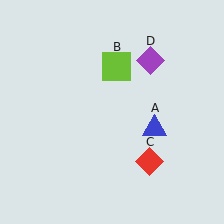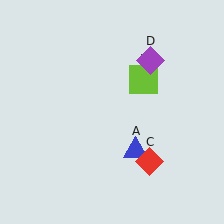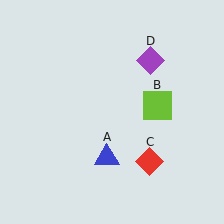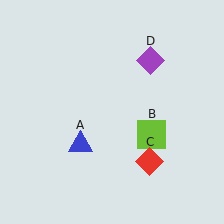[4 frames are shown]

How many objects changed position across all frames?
2 objects changed position: blue triangle (object A), lime square (object B).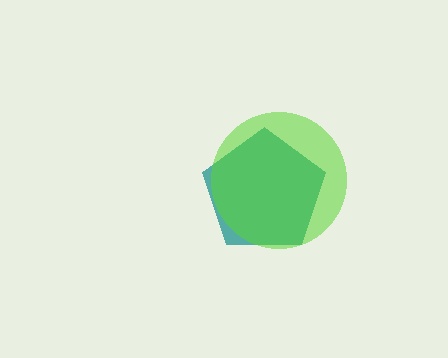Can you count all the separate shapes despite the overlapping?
Yes, there are 2 separate shapes.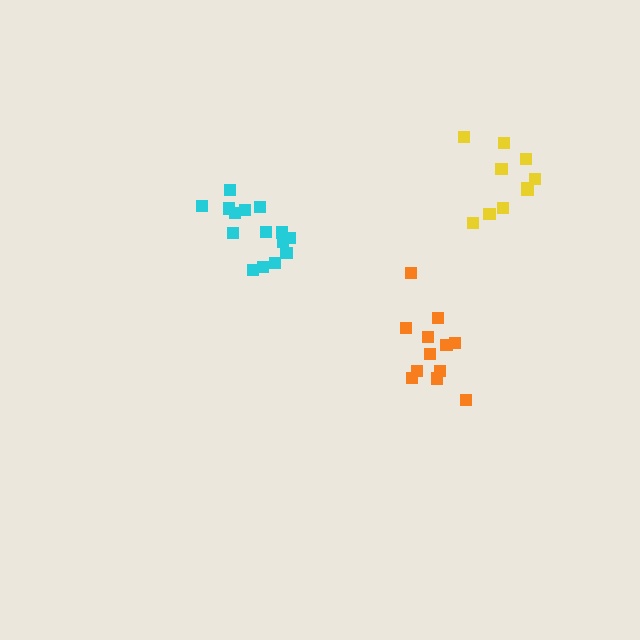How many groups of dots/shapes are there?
There are 3 groups.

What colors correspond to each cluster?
The clusters are colored: yellow, orange, cyan.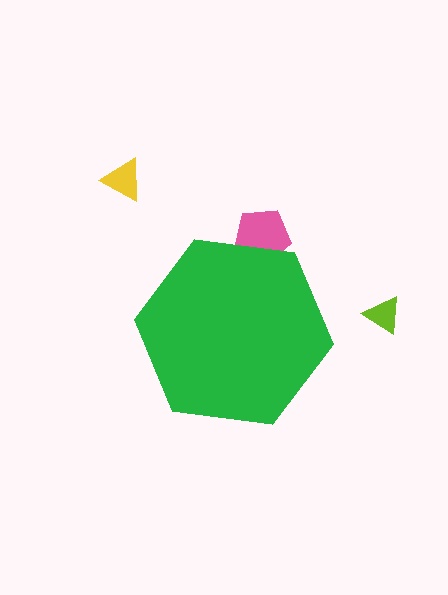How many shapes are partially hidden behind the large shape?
1 shape is partially hidden.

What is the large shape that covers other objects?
A green hexagon.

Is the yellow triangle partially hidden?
No, the yellow triangle is fully visible.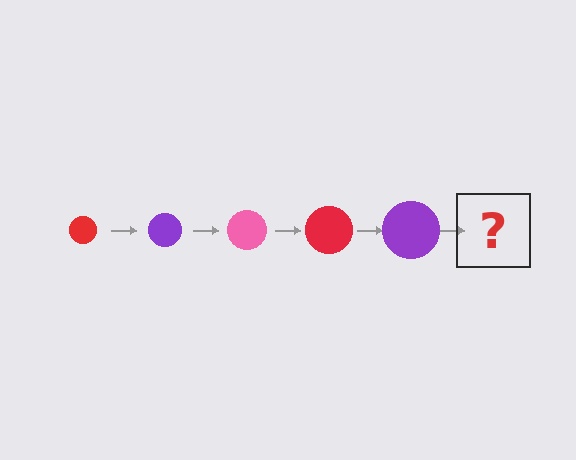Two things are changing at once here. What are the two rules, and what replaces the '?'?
The two rules are that the circle grows larger each step and the color cycles through red, purple, and pink. The '?' should be a pink circle, larger than the previous one.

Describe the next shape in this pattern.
It should be a pink circle, larger than the previous one.